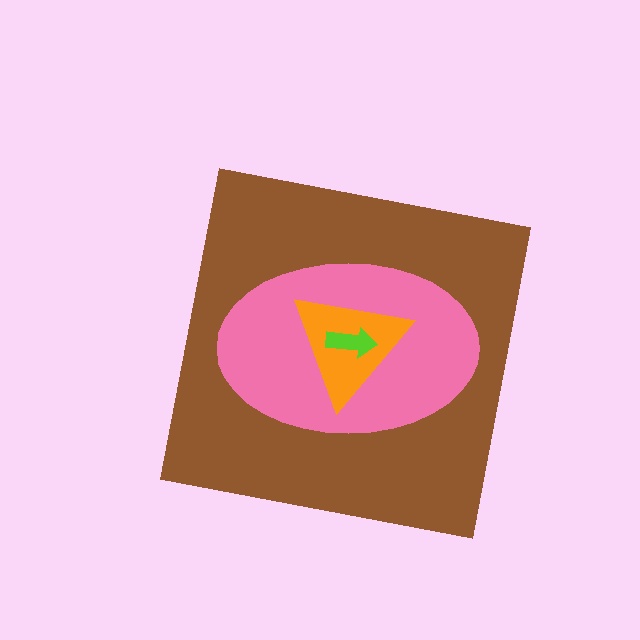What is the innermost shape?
The lime arrow.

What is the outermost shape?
The brown square.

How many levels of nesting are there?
4.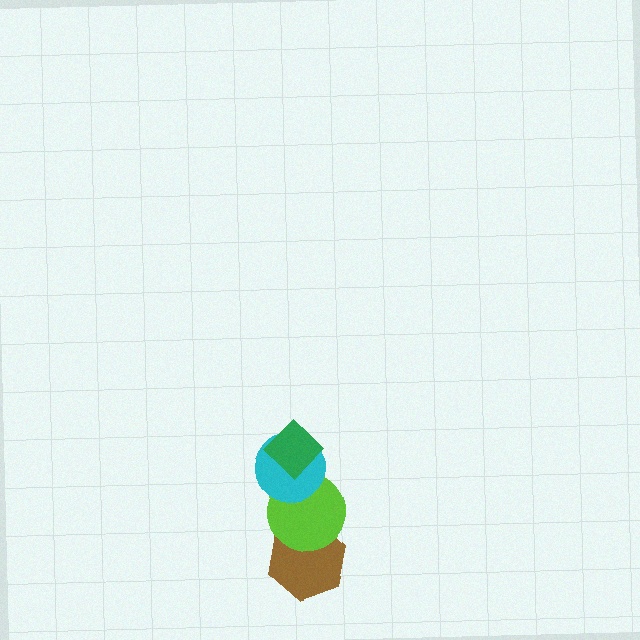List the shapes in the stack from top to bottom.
From top to bottom: the green diamond, the cyan circle, the lime circle, the brown hexagon.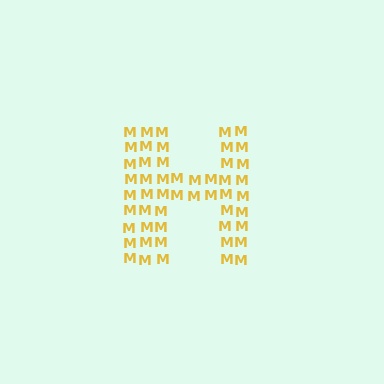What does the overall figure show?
The overall figure shows the letter H.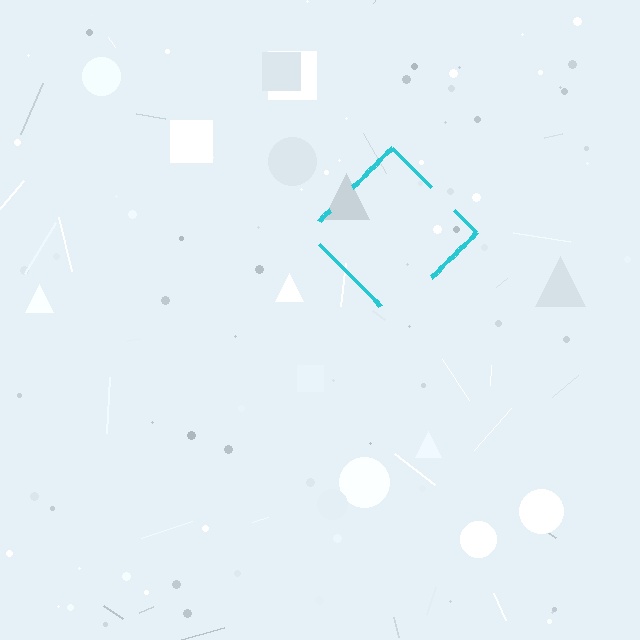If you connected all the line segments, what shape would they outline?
They would outline a diamond.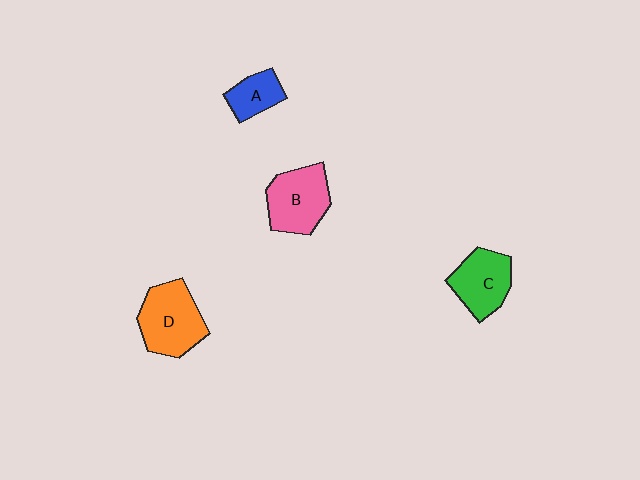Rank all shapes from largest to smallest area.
From largest to smallest: D (orange), B (pink), C (green), A (blue).